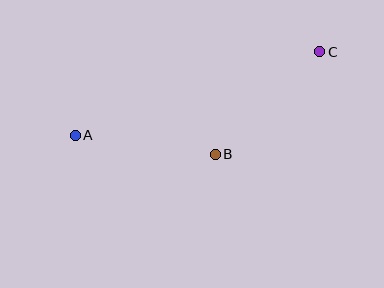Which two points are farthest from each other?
Points A and C are farthest from each other.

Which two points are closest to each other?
Points A and B are closest to each other.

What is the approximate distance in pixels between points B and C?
The distance between B and C is approximately 146 pixels.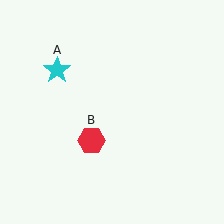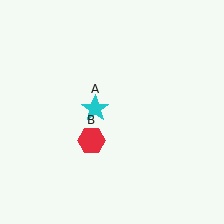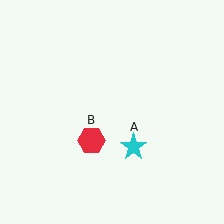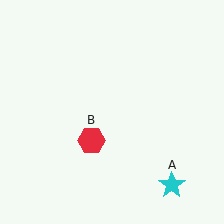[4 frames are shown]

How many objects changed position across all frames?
1 object changed position: cyan star (object A).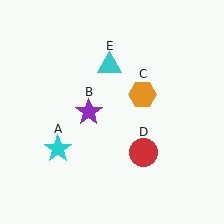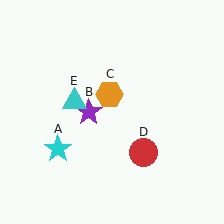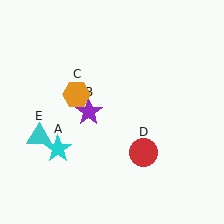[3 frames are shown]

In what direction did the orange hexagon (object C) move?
The orange hexagon (object C) moved left.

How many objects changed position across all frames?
2 objects changed position: orange hexagon (object C), cyan triangle (object E).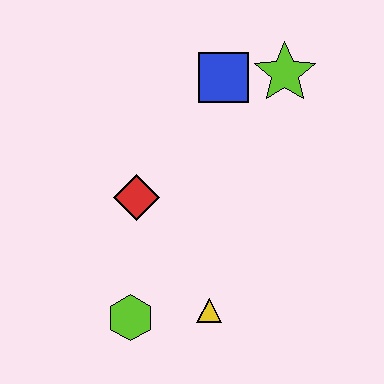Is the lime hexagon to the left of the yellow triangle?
Yes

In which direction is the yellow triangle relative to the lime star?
The yellow triangle is below the lime star.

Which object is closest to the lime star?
The blue square is closest to the lime star.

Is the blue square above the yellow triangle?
Yes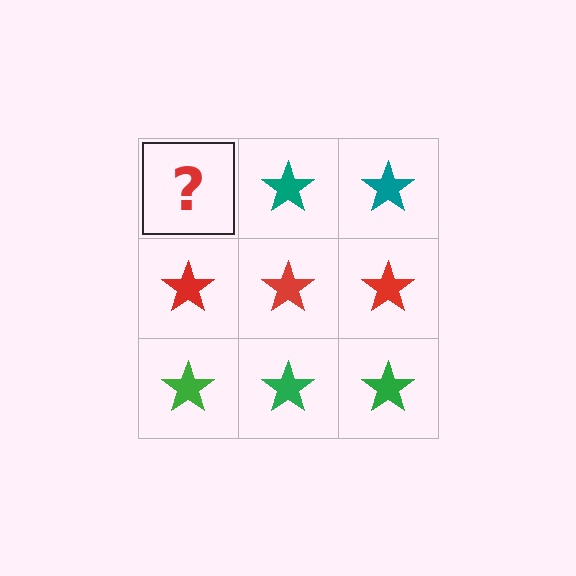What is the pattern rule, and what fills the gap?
The rule is that each row has a consistent color. The gap should be filled with a teal star.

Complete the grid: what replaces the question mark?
The question mark should be replaced with a teal star.